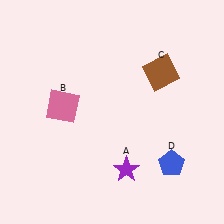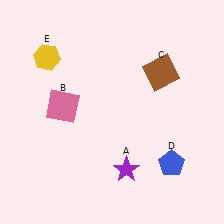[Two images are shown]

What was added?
A yellow hexagon (E) was added in Image 2.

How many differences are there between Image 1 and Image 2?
There is 1 difference between the two images.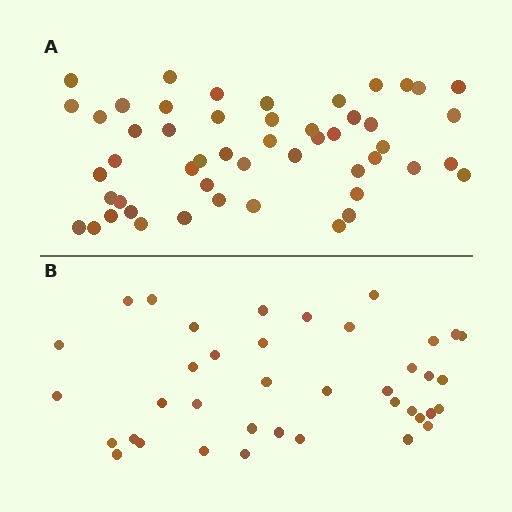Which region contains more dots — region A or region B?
Region A (the top region) has more dots.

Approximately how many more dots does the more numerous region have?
Region A has roughly 12 or so more dots than region B.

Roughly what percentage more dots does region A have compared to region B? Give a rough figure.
About 30% more.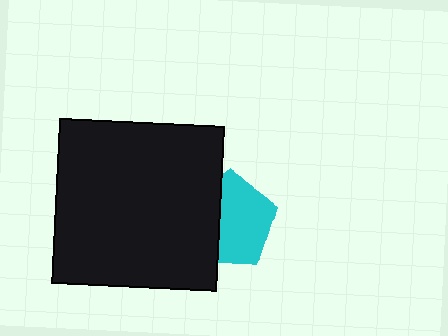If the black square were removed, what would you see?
You would see the complete cyan pentagon.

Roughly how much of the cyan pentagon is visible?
About half of it is visible (roughly 60%).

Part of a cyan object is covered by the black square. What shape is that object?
It is a pentagon.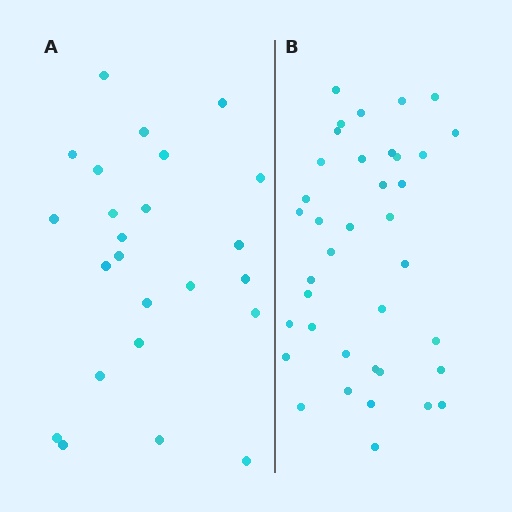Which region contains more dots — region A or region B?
Region B (the right region) has more dots.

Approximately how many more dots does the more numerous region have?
Region B has approximately 15 more dots than region A.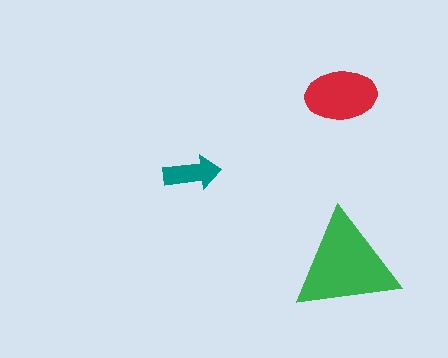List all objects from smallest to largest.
The teal arrow, the red ellipse, the green triangle.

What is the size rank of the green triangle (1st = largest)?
1st.